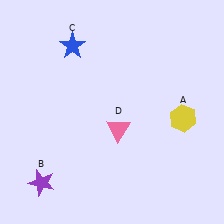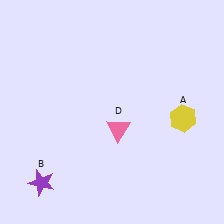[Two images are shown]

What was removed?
The blue star (C) was removed in Image 2.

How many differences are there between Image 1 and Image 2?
There is 1 difference between the two images.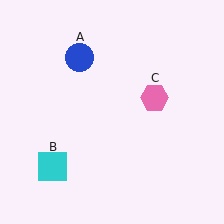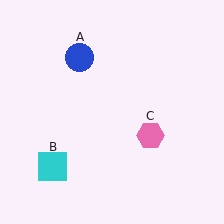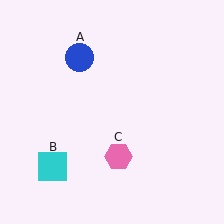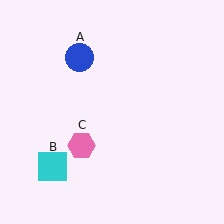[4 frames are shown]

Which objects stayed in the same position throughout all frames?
Blue circle (object A) and cyan square (object B) remained stationary.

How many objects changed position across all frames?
1 object changed position: pink hexagon (object C).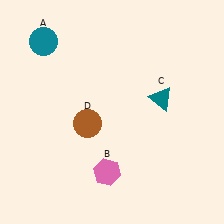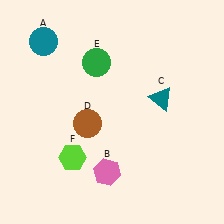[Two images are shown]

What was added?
A green circle (E), a lime hexagon (F) were added in Image 2.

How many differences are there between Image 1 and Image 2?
There are 2 differences between the two images.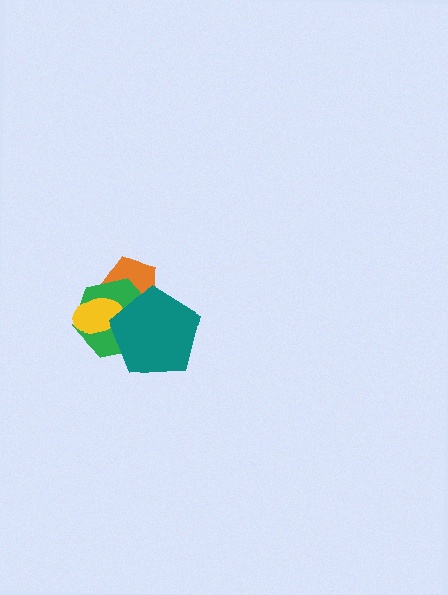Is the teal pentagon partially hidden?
No, no other shape covers it.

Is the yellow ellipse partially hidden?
Yes, it is partially covered by another shape.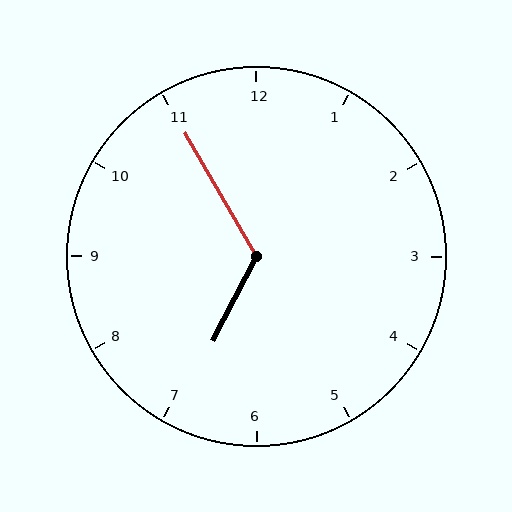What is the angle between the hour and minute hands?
Approximately 122 degrees.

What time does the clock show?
6:55.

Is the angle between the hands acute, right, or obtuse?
It is obtuse.